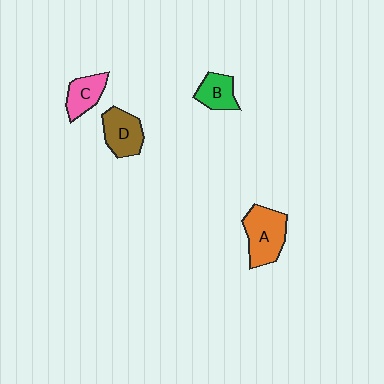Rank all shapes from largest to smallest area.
From largest to smallest: A (orange), D (brown), C (pink), B (green).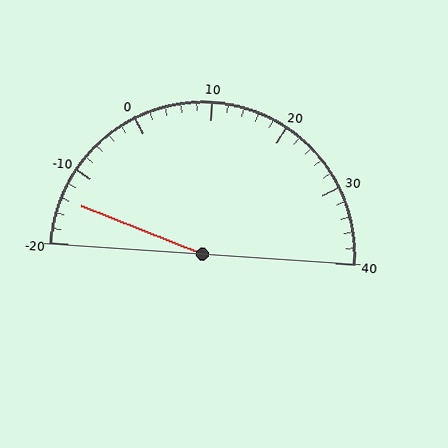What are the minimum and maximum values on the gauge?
The gauge ranges from -20 to 40.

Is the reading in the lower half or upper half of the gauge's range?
The reading is in the lower half of the range (-20 to 40).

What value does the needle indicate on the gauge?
The needle indicates approximately -14.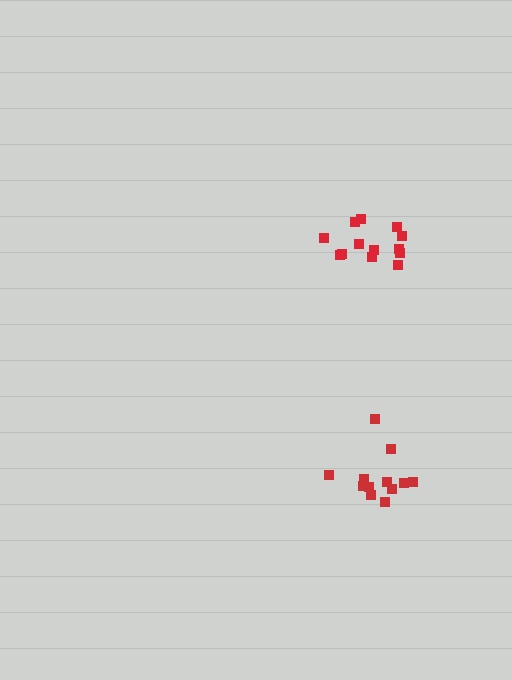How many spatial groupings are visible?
There are 2 spatial groupings.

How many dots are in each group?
Group 1: 13 dots, Group 2: 12 dots (25 total).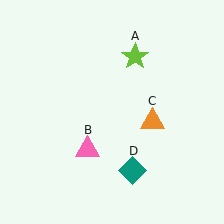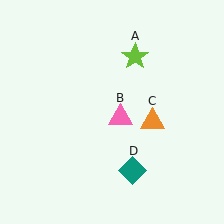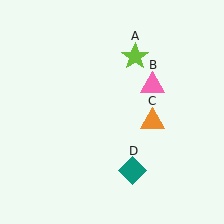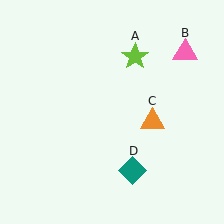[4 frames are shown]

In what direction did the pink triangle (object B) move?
The pink triangle (object B) moved up and to the right.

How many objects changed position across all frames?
1 object changed position: pink triangle (object B).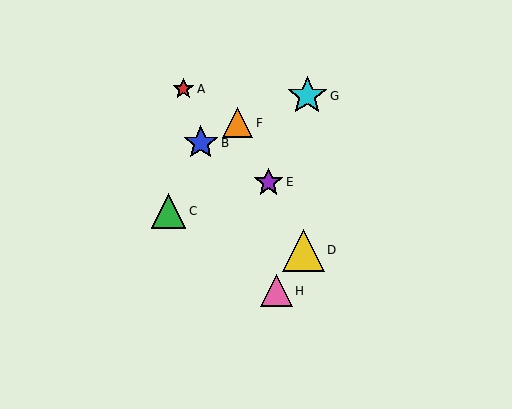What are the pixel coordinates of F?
Object F is at (238, 123).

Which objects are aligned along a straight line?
Objects D, E, F are aligned along a straight line.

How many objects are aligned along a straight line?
3 objects (D, E, F) are aligned along a straight line.